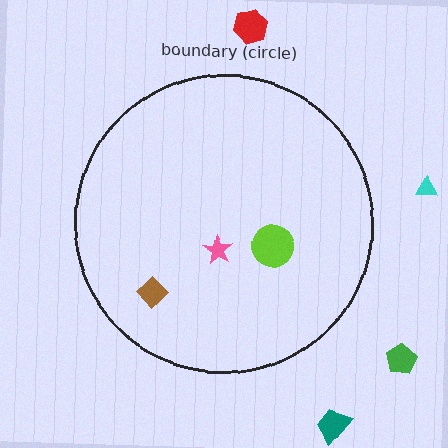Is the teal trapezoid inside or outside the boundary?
Outside.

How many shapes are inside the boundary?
3 inside, 4 outside.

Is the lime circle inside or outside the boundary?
Inside.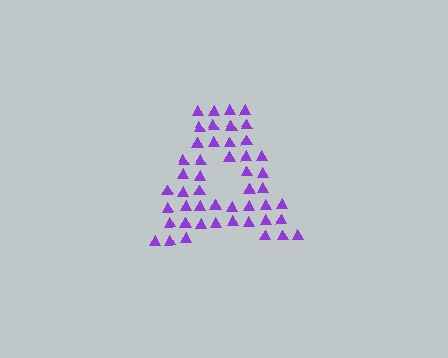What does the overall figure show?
The overall figure shows the letter A.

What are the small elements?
The small elements are triangles.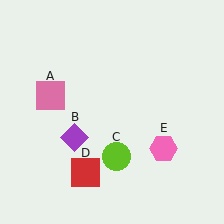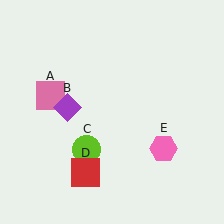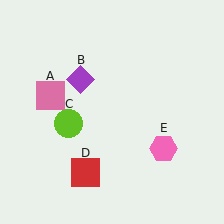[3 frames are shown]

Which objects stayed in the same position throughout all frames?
Pink square (object A) and red square (object D) and pink hexagon (object E) remained stationary.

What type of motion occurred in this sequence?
The purple diamond (object B), lime circle (object C) rotated clockwise around the center of the scene.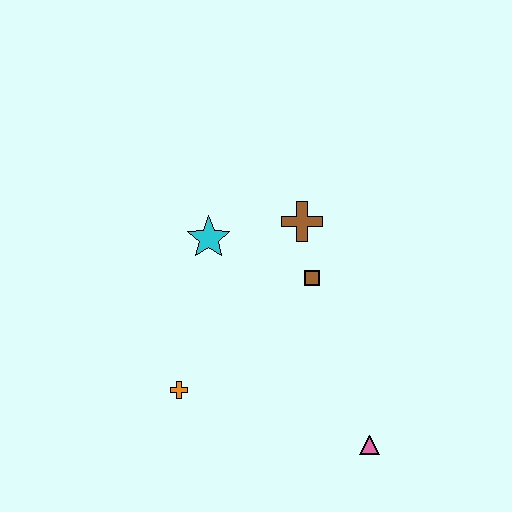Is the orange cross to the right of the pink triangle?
No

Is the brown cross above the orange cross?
Yes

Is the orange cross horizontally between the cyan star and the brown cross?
No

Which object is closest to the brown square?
The brown cross is closest to the brown square.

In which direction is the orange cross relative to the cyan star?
The orange cross is below the cyan star.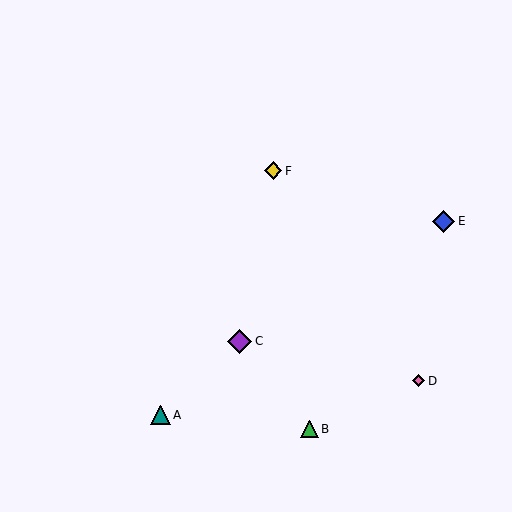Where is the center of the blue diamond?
The center of the blue diamond is at (444, 221).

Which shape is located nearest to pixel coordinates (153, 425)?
The teal triangle (labeled A) at (160, 415) is nearest to that location.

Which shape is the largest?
The purple diamond (labeled C) is the largest.